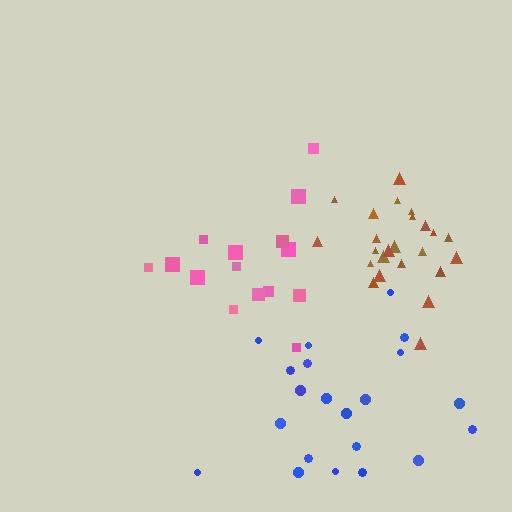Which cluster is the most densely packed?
Brown.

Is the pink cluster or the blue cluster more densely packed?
Blue.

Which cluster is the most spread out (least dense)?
Pink.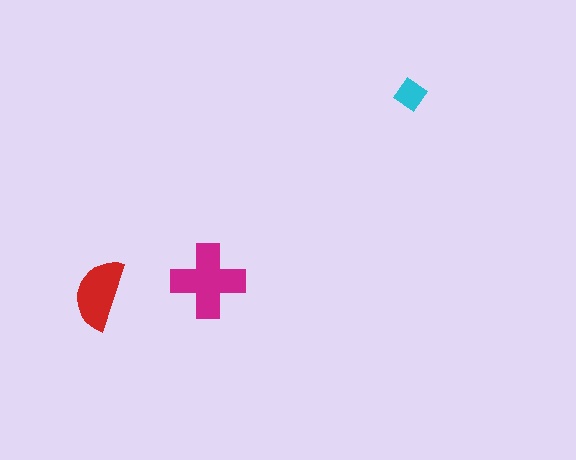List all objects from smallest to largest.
The cyan diamond, the red semicircle, the magenta cross.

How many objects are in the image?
There are 3 objects in the image.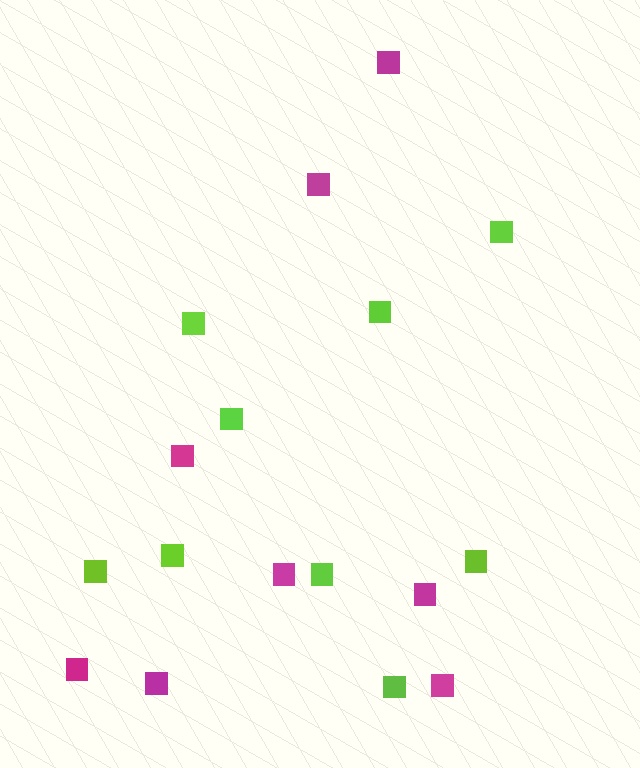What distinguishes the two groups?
There are 2 groups: one group of magenta squares (8) and one group of lime squares (9).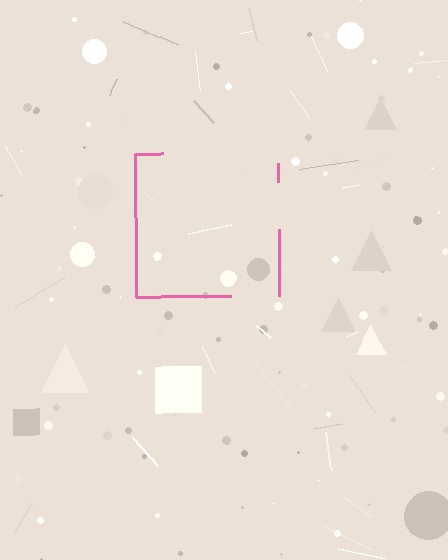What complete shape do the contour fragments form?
The contour fragments form a square.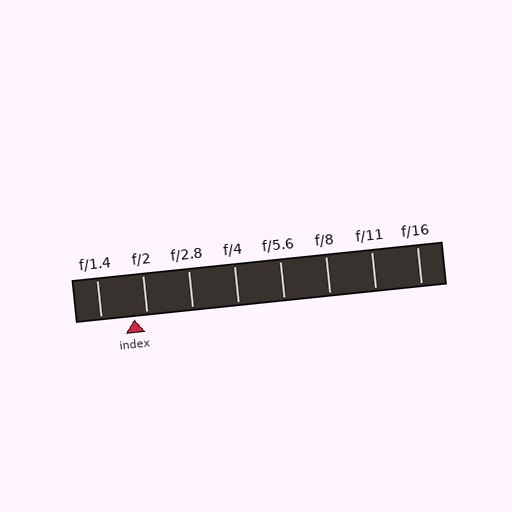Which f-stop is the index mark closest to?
The index mark is closest to f/2.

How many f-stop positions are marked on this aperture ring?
There are 8 f-stop positions marked.